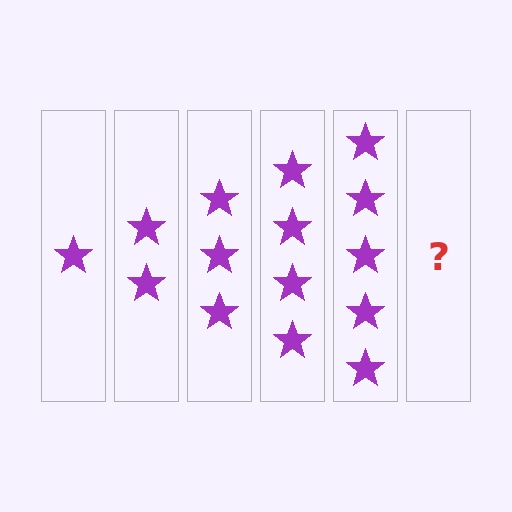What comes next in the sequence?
The next element should be 6 stars.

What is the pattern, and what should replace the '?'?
The pattern is that each step adds one more star. The '?' should be 6 stars.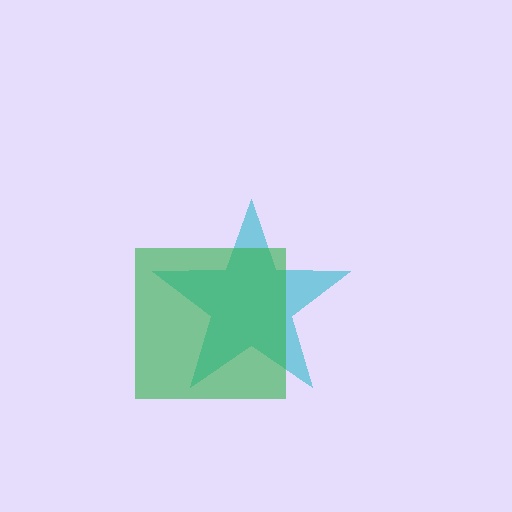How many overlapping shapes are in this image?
There are 2 overlapping shapes in the image.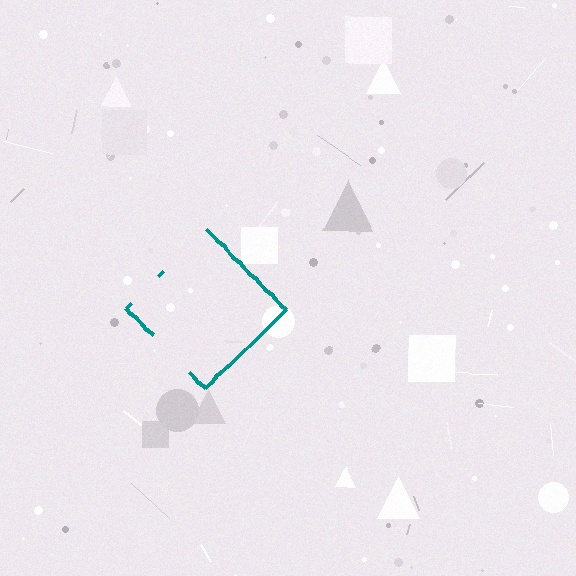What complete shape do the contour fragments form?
The contour fragments form a diamond.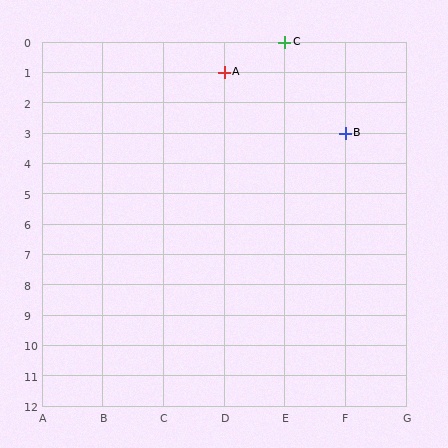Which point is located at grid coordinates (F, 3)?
Point B is at (F, 3).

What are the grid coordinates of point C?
Point C is at grid coordinates (E, 0).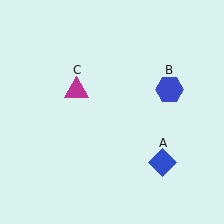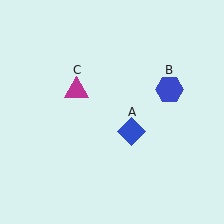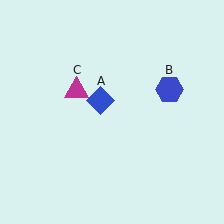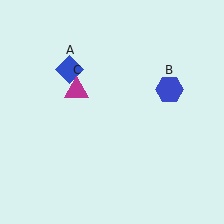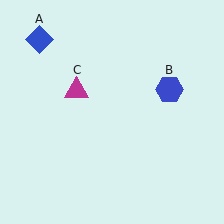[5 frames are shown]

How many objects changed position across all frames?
1 object changed position: blue diamond (object A).